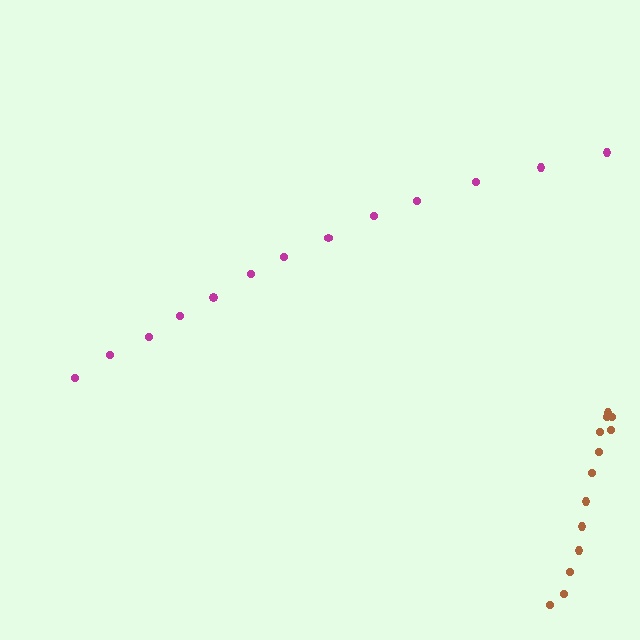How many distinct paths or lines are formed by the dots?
There are 2 distinct paths.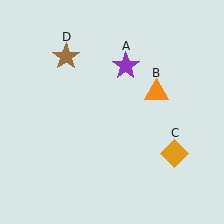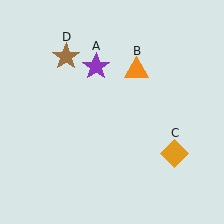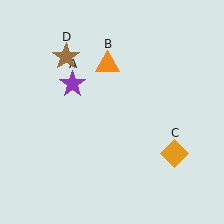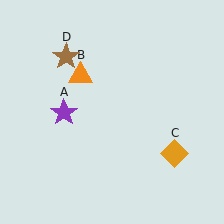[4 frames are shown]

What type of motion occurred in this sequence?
The purple star (object A), orange triangle (object B) rotated counterclockwise around the center of the scene.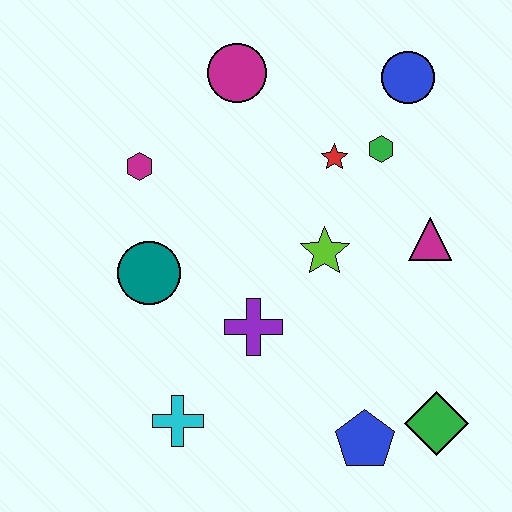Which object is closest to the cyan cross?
The purple cross is closest to the cyan cross.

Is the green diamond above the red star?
No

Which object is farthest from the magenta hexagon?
The green diamond is farthest from the magenta hexagon.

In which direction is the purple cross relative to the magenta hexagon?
The purple cross is below the magenta hexagon.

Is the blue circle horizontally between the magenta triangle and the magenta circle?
Yes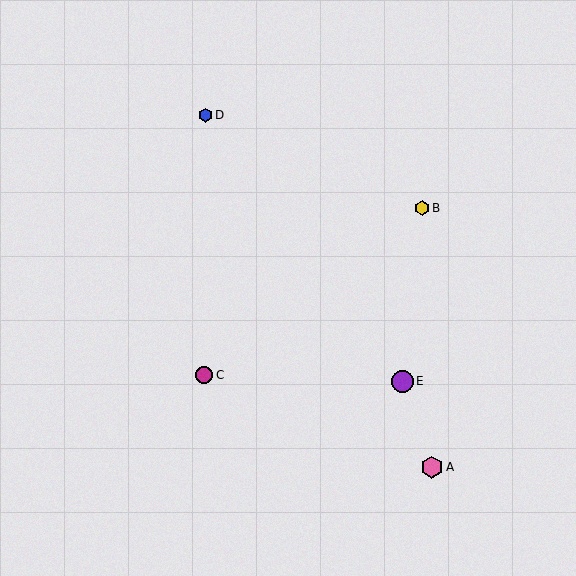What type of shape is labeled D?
Shape D is a blue hexagon.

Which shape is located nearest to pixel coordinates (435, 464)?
The pink hexagon (labeled A) at (432, 467) is nearest to that location.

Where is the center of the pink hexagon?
The center of the pink hexagon is at (432, 467).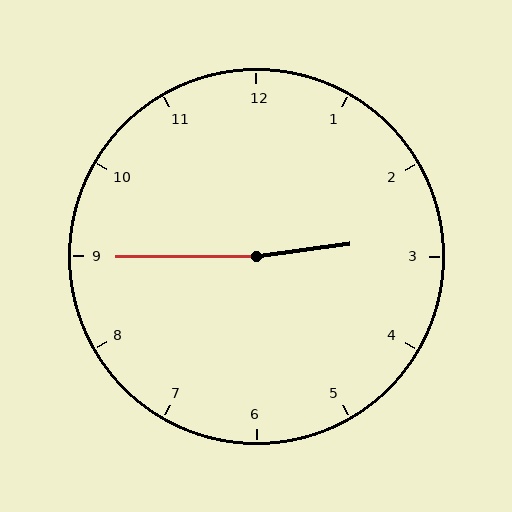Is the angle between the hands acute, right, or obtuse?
It is obtuse.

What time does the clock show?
2:45.